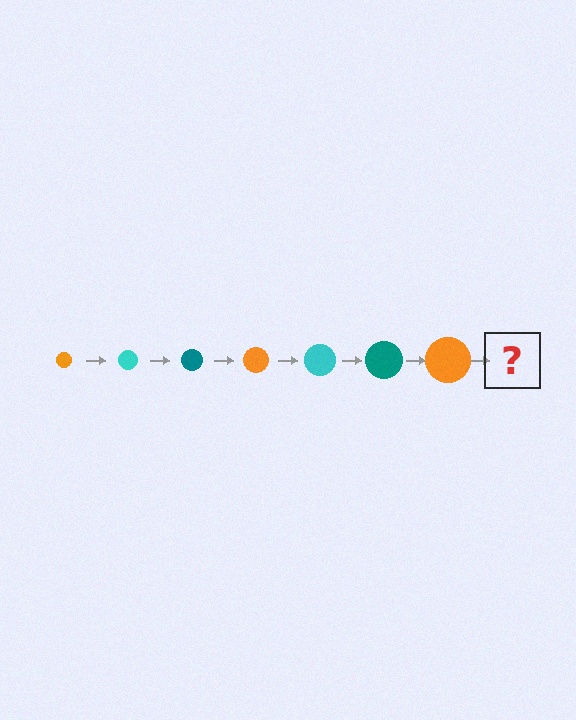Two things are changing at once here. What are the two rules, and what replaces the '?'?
The two rules are that the circle grows larger each step and the color cycles through orange, cyan, and teal. The '?' should be a cyan circle, larger than the previous one.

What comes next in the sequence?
The next element should be a cyan circle, larger than the previous one.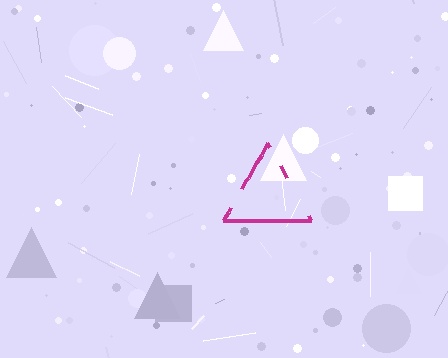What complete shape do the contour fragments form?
The contour fragments form a triangle.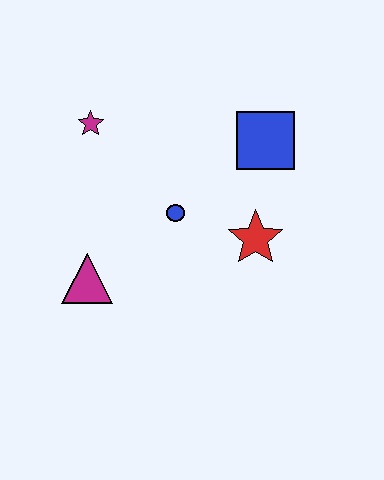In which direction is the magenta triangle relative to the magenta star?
The magenta triangle is below the magenta star.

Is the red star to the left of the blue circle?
No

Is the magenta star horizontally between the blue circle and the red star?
No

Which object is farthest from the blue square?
The magenta triangle is farthest from the blue square.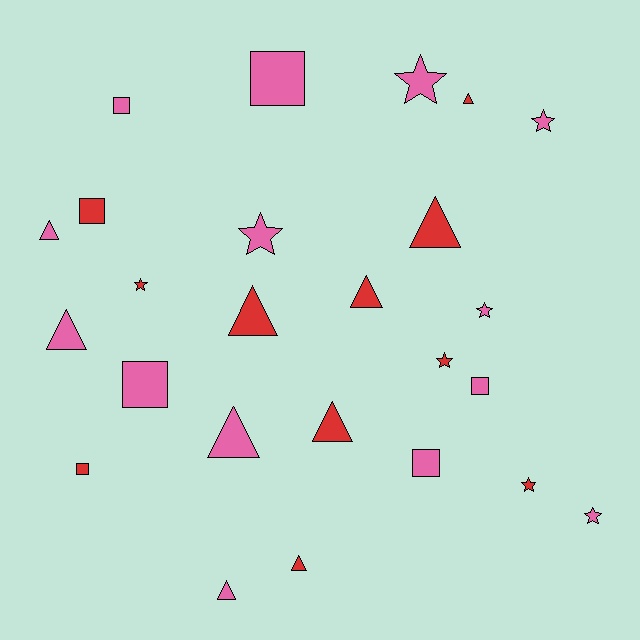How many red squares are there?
There are 2 red squares.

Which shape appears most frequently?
Triangle, with 10 objects.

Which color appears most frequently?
Pink, with 14 objects.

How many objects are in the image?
There are 25 objects.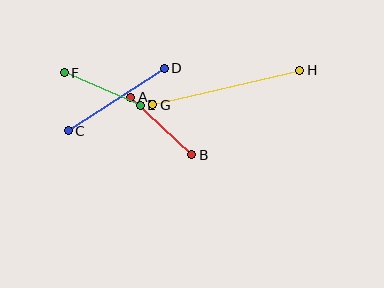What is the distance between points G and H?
The distance is approximately 151 pixels.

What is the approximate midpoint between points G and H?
The midpoint is at approximately (226, 88) pixels.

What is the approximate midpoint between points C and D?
The midpoint is at approximately (116, 99) pixels.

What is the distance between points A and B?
The distance is approximately 84 pixels.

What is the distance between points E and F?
The distance is approximately 83 pixels.